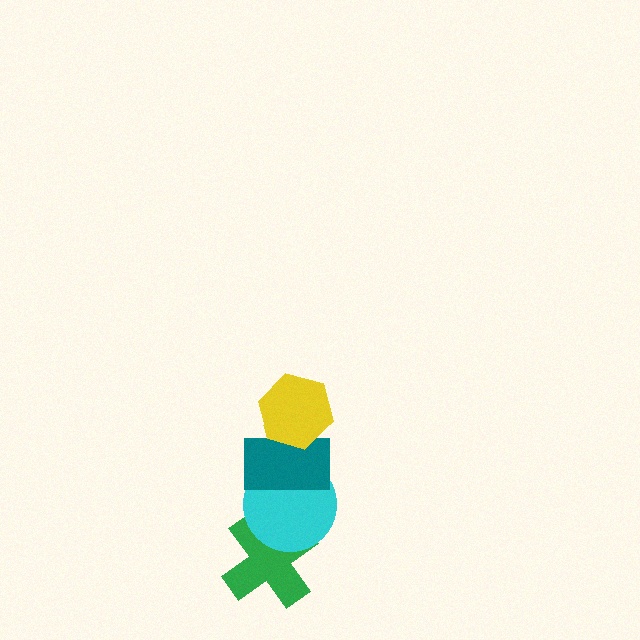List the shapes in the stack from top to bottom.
From top to bottom: the yellow hexagon, the teal rectangle, the cyan circle, the green cross.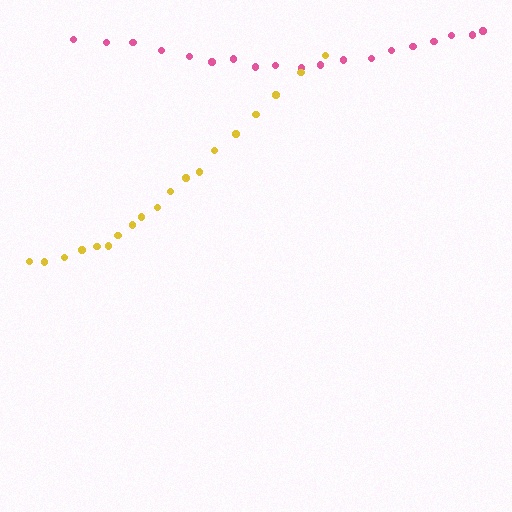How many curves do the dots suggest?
There are 2 distinct paths.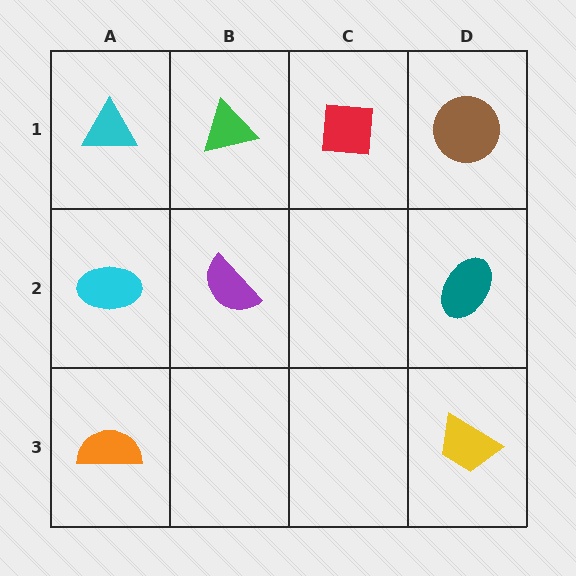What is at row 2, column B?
A purple semicircle.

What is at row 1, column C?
A red square.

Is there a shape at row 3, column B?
No, that cell is empty.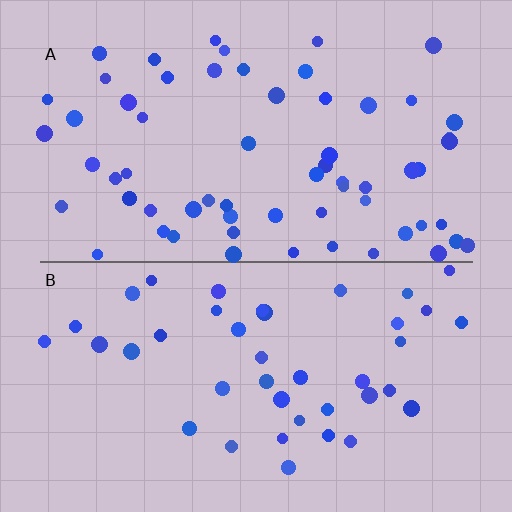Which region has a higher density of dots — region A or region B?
A (the top).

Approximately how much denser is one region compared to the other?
Approximately 1.5× — region A over region B.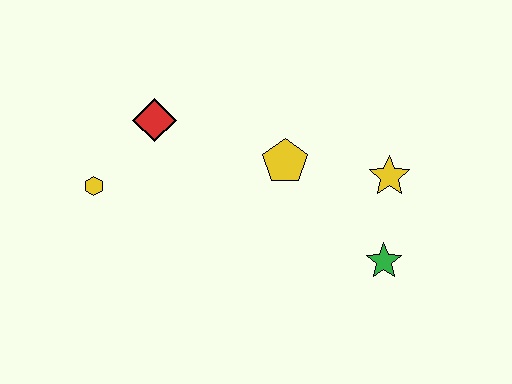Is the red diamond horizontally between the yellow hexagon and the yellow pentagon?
Yes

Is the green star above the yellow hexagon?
No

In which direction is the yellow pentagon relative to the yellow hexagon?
The yellow pentagon is to the right of the yellow hexagon.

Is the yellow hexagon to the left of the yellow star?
Yes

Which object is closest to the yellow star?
The green star is closest to the yellow star.